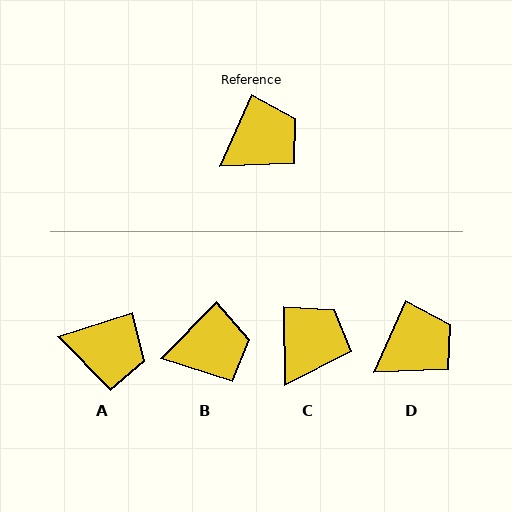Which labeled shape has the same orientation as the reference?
D.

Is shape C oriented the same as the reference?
No, it is off by about 25 degrees.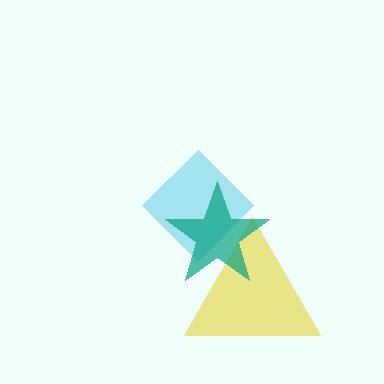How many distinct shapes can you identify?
There are 3 distinct shapes: a yellow triangle, a cyan diamond, a teal star.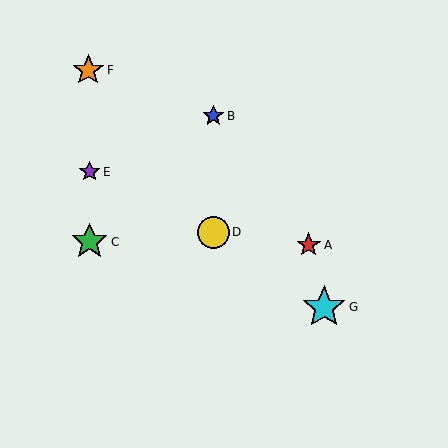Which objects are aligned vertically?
Objects B, D are aligned vertically.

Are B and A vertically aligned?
No, B is at x≈213 and A is at x≈309.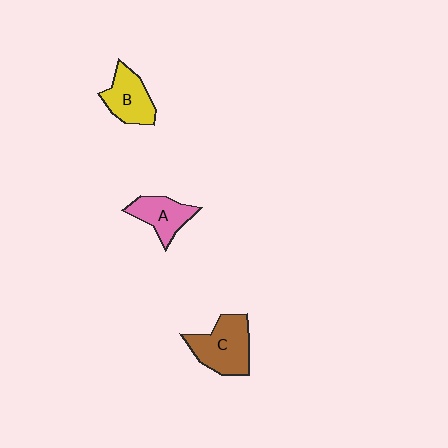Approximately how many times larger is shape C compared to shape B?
Approximately 1.3 times.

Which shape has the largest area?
Shape C (brown).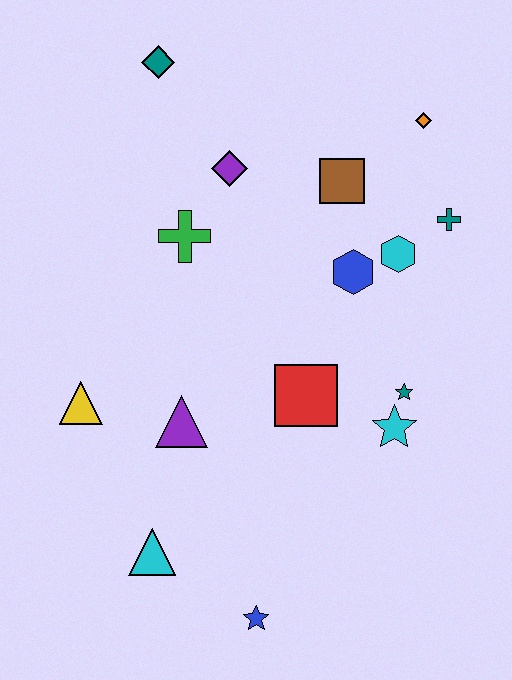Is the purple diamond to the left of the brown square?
Yes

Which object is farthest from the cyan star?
The teal diamond is farthest from the cyan star.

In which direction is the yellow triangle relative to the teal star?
The yellow triangle is to the left of the teal star.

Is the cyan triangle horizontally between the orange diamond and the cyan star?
No